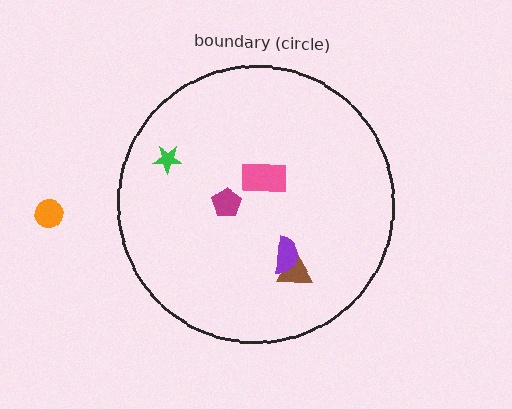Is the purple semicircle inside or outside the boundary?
Inside.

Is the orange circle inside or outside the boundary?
Outside.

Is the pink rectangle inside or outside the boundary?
Inside.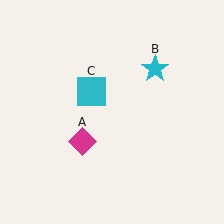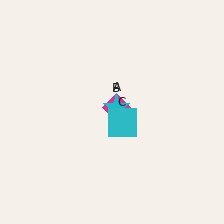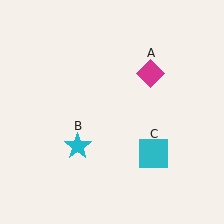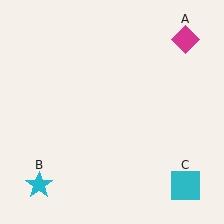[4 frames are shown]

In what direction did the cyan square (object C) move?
The cyan square (object C) moved down and to the right.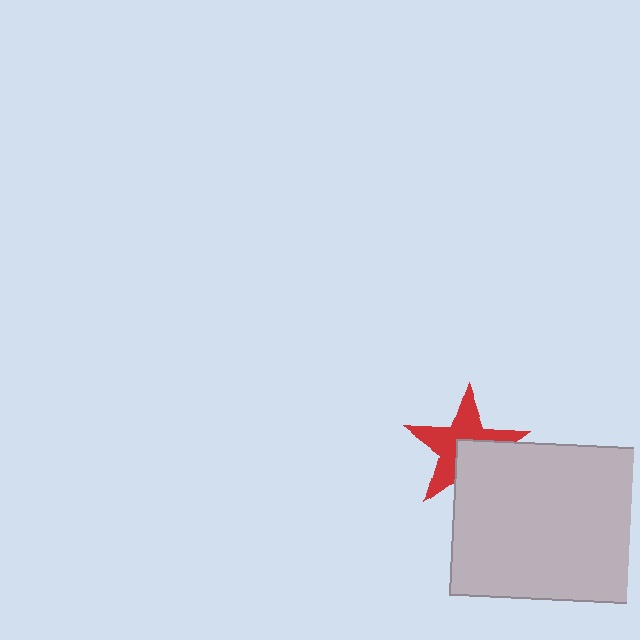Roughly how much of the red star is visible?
About half of it is visible (roughly 60%).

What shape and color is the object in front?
The object in front is a light gray rectangle.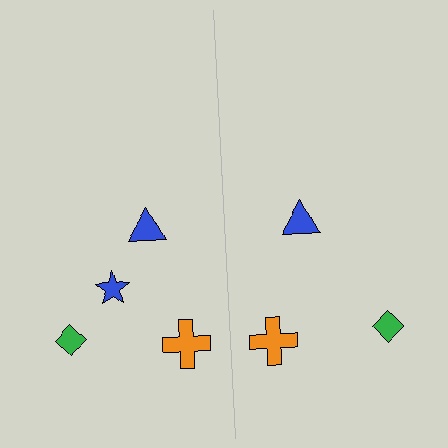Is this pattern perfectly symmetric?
No, the pattern is not perfectly symmetric. A blue star is missing from the right side.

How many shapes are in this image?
There are 7 shapes in this image.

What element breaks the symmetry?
A blue star is missing from the right side.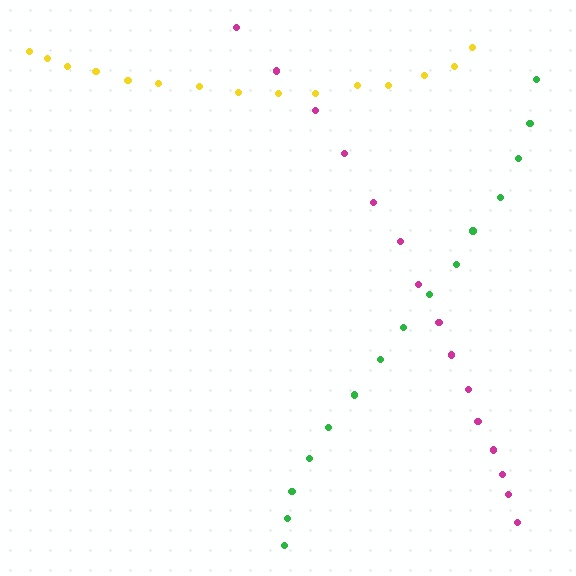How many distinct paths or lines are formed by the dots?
There are 3 distinct paths.